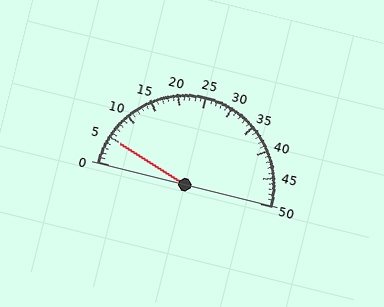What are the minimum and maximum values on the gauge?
The gauge ranges from 0 to 50.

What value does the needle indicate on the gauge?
The needle indicates approximately 5.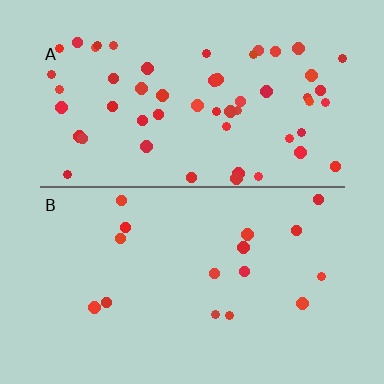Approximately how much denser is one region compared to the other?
Approximately 3.4× — region A over region B.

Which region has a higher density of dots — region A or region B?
A (the top).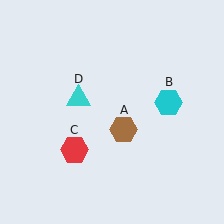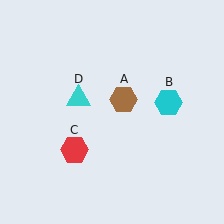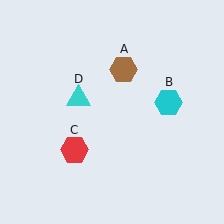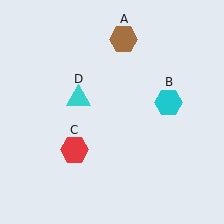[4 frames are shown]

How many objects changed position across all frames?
1 object changed position: brown hexagon (object A).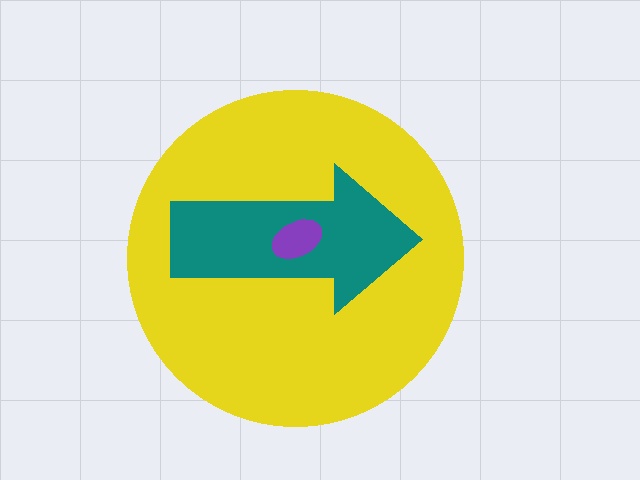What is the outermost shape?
The yellow circle.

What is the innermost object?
The purple ellipse.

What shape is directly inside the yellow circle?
The teal arrow.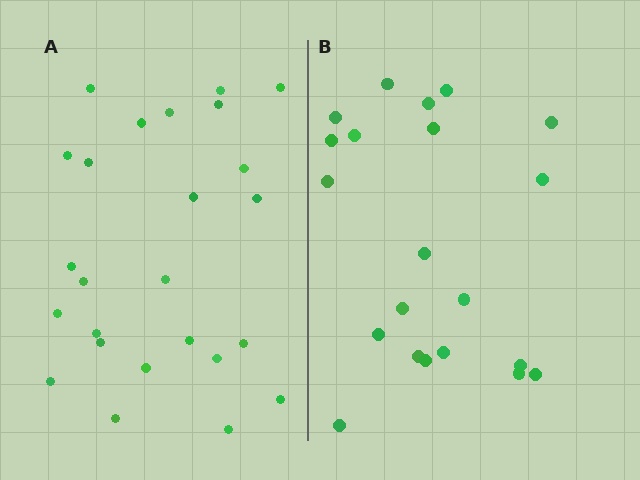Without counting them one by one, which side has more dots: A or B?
Region A (the left region) has more dots.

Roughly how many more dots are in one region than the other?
Region A has about 4 more dots than region B.